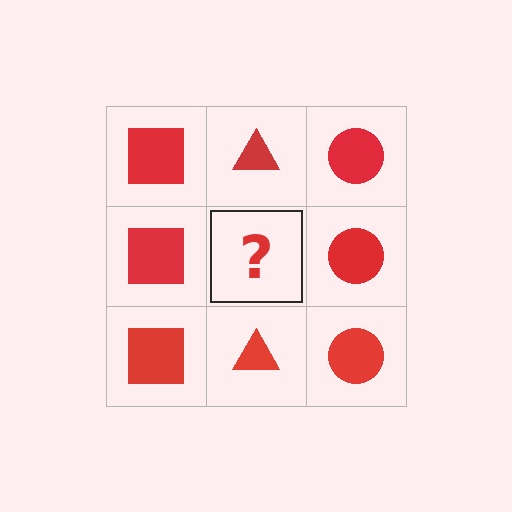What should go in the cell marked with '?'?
The missing cell should contain a red triangle.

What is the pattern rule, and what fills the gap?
The rule is that each column has a consistent shape. The gap should be filled with a red triangle.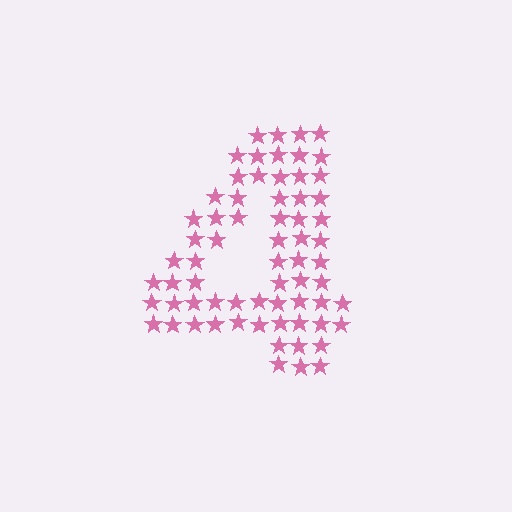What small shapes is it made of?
It is made of small stars.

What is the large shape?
The large shape is the digit 4.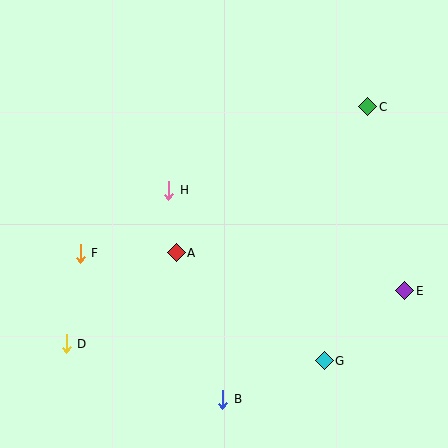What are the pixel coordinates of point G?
Point G is at (324, 361).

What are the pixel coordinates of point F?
Point F is at (80, 253).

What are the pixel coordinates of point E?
Point E is at (405, 291).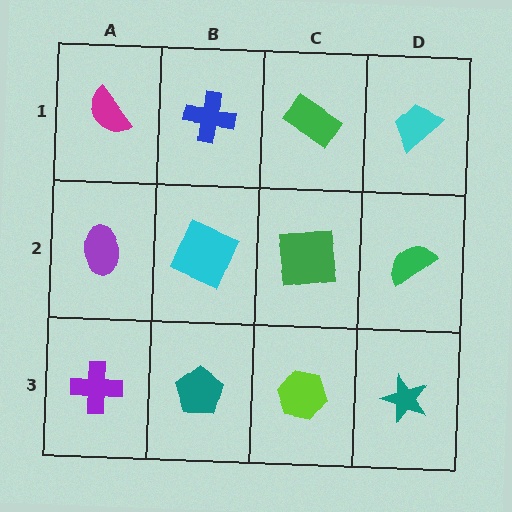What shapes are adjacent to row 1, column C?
A green square (row 2, column C), a blue cross (row 1, column B), a cyan trapezoid (row 1, column D).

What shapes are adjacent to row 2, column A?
A magenta semicircle (row 1, column A), a purple cross (row 3, column A), a cyan square (row 2, column B).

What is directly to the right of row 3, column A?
A teal pentagon.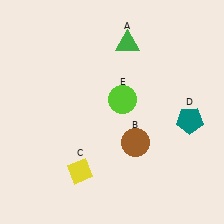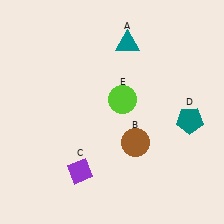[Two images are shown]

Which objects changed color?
A changed from green to teal. C changed from yellow to purple.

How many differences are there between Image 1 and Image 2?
There are 2 differences between the two images.